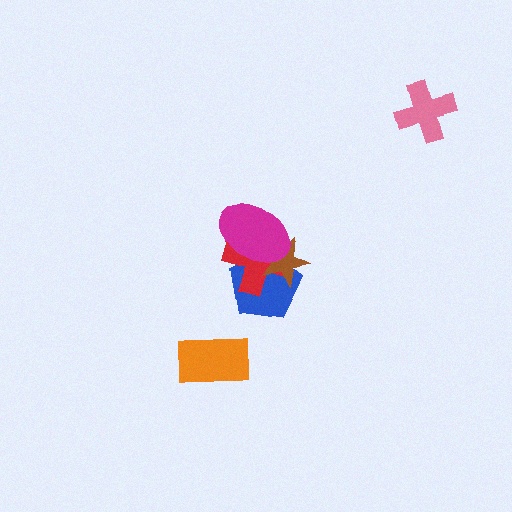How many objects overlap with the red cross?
3 objects overlap with the red cross.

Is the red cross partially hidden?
Yes, it is partially covered by another shape.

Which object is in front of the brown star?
The magenta ellipse is in front of the brown star.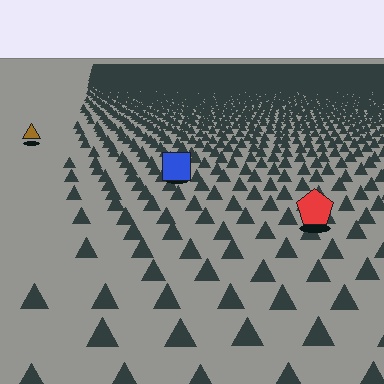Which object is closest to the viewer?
The red pentagon is closest. The texture marks near it are larger and more spread out.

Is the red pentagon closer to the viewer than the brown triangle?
Yes. The red pentagon is closer — you can tell from the texture gradient: the ground texture is coarser near it.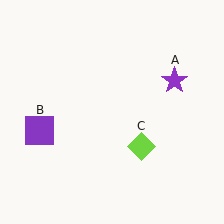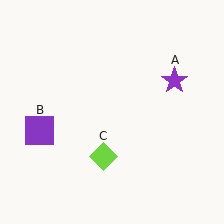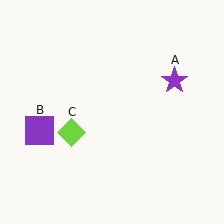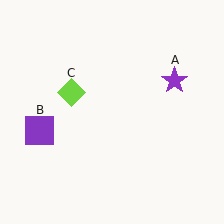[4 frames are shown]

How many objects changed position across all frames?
1 object changed position: lime diamond (object C).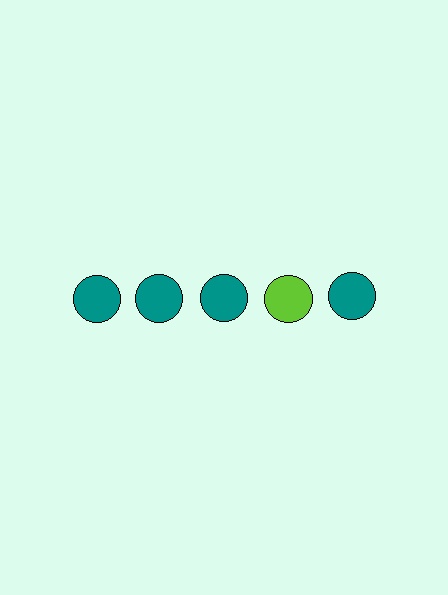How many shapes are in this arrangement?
There are 5 shapes arranged in a grid pattern.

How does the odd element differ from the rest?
It has a different color: lime instead of teal.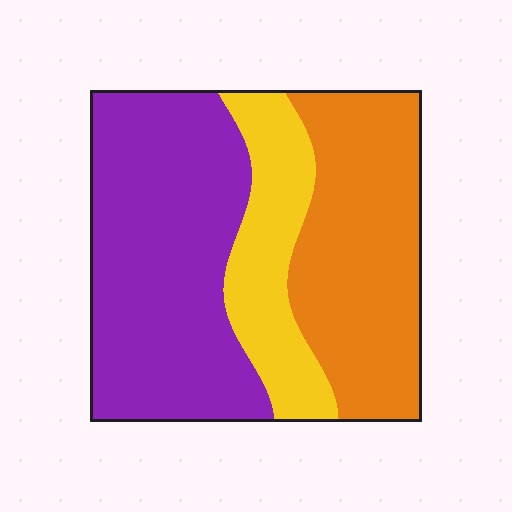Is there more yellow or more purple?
Purple.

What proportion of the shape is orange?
Orange takes up about one third (1/3) of the shape.